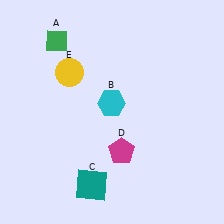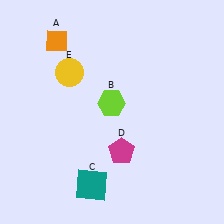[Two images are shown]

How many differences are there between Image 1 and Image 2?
There are 2 differences between the two images.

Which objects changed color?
A changed from green to orange. B changed from cyan to lime.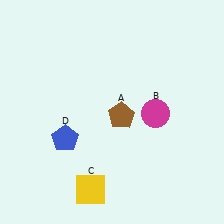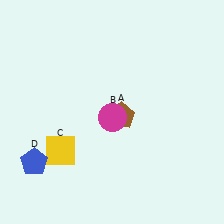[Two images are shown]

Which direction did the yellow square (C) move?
The yellow square (C) moved up.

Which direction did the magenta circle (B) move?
The magenta circle (B) moved left.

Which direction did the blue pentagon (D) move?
The blue pentagon (D) moved left.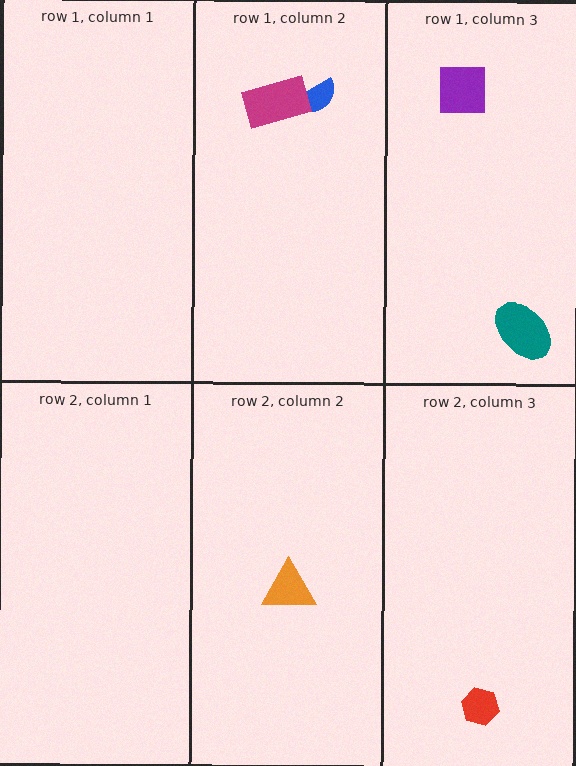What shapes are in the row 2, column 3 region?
The red hexagon.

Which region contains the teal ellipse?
The row 1, column 3 region.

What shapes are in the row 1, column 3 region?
The teal ellipse, the purple square.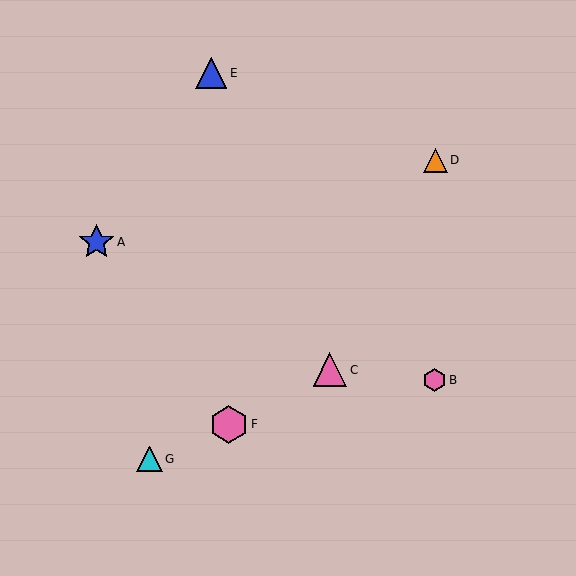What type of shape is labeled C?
Shape C is a pink triangle.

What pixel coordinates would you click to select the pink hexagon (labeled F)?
Click at (229, 424) to select the pink hexagon F.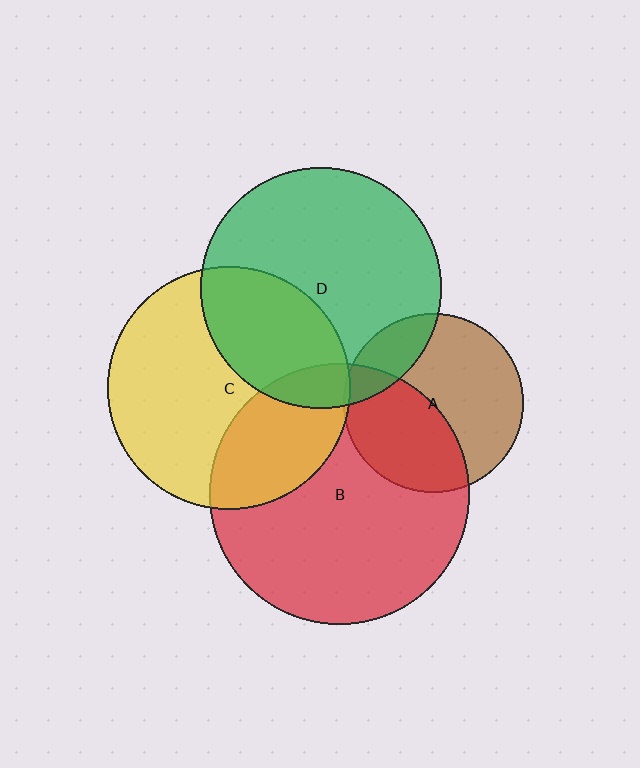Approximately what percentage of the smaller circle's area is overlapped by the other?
Approximately 10%.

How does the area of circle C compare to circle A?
Approximately 1.8 times.